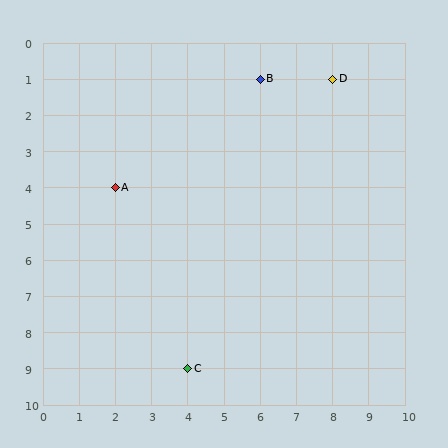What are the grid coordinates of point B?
Point B is at grid coordinates (6, 1).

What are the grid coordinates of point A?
Point A is at grid coordinates (2, 4).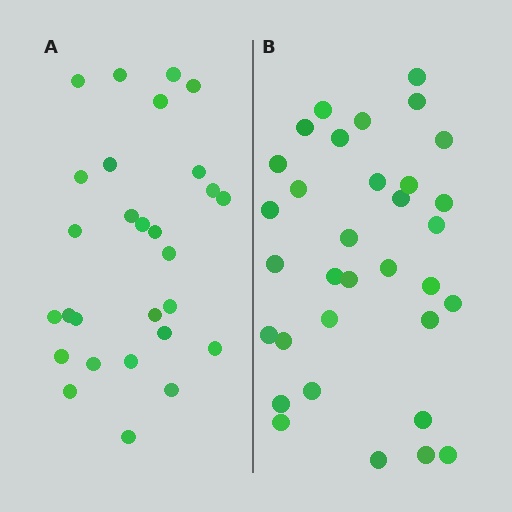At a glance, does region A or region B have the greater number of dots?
Region B (the right region) has more dots.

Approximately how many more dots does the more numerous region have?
Region B has about 5 more dots than region A.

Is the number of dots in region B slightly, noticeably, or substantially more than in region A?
Region B has only slightly more — the two regions are fairly close. The ratio is roughly 1.2 to 1.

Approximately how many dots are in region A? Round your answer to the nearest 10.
About 30 dots. (The exact count is 28, which rounds to 30.)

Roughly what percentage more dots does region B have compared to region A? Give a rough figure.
About 20% more.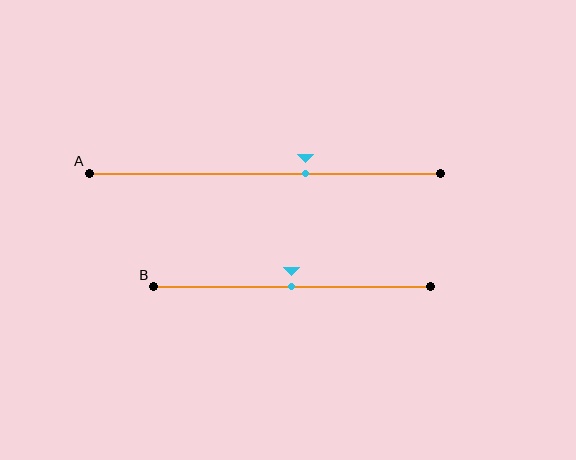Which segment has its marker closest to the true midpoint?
Segment B has its marker closest to the true midpoint.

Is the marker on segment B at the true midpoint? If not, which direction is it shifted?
Yes, the marker on segment B is at the true midpoint.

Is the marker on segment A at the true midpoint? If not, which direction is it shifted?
No, the marker on segment A is shifted to the right by about 12% of the segment length.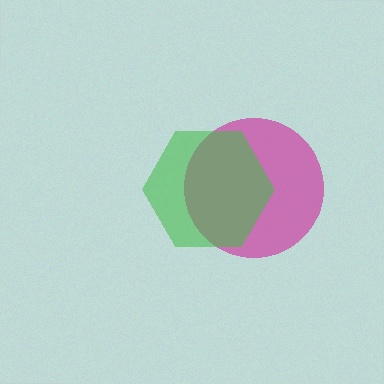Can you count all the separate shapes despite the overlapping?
Yes, there are 2 separate shapes.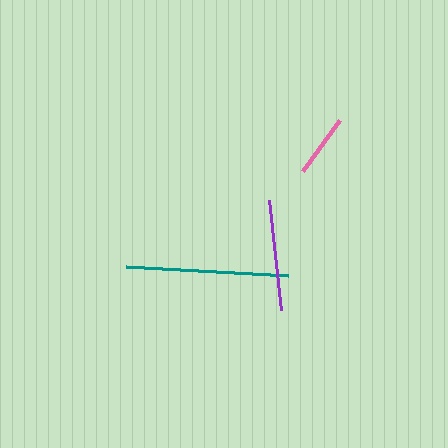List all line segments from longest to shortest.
From longest to shortest: teal, purple, pink.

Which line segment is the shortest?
The pink line is the shortest at approximately 63 pixels.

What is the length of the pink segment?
The pink segment is approximately 63 pixels long.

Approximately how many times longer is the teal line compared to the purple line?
The teal line is approximately 1.5 times the length of the purple line.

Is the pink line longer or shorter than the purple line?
The purple line is longer than the pink line.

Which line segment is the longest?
The teal line is the longest at approximately 163 pixels.